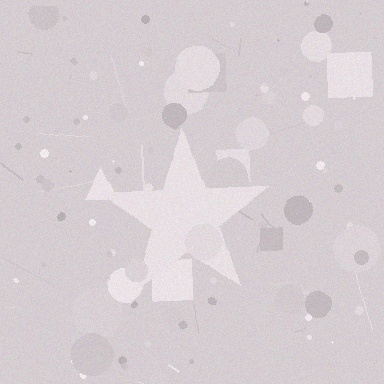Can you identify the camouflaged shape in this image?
The camouflaged shape is a star.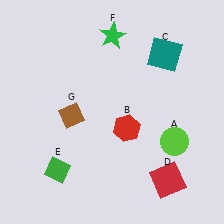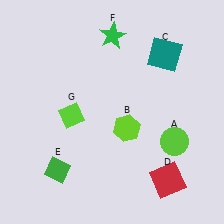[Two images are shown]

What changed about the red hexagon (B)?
In Image 1, B is red. In Image 2, it changed to lime.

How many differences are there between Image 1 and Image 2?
There are 2 differences between the two images.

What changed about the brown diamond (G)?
In Image 1, G is brown. In Image 2, it changed to lime.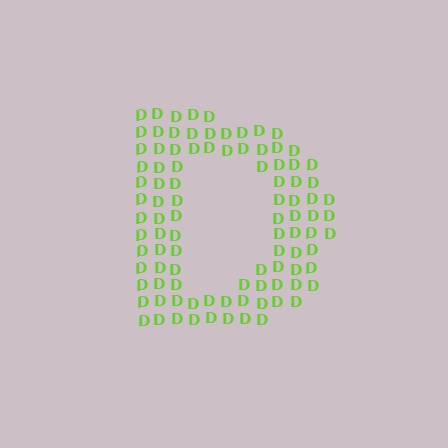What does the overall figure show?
The overall figure shows the letter D.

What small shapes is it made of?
It is made of small letter D's.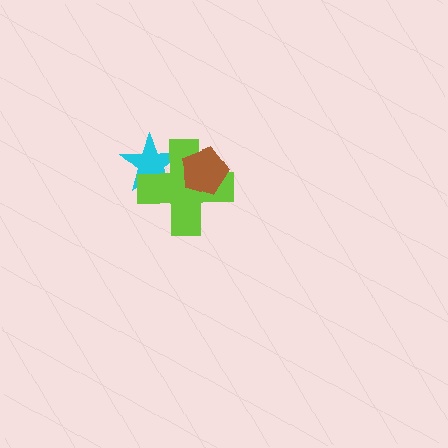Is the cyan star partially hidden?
Yes, it is partially covered by another shape.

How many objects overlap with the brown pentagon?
1 object overlaps with the brown pentagon.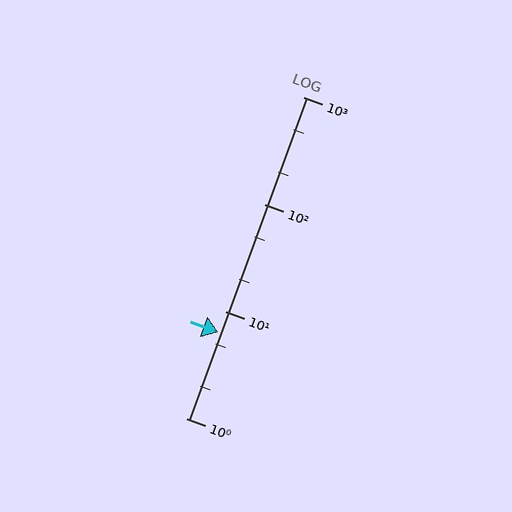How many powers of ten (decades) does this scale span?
The scale spans 3 decades, from 1 to 1000.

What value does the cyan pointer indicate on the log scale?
The pointer indicates approximately 6.4.